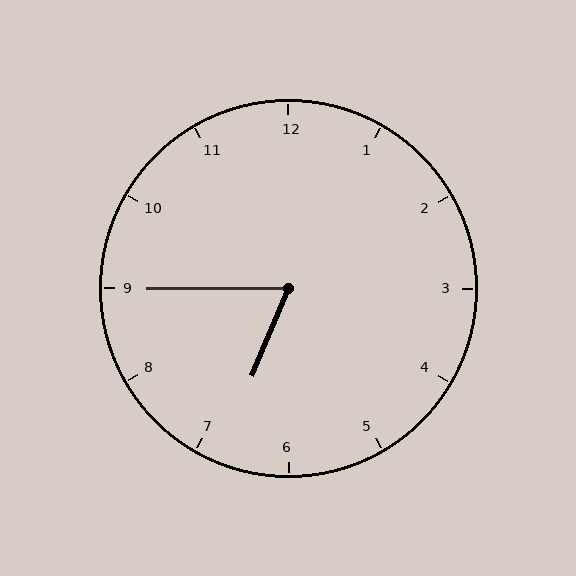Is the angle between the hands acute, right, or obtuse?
It is acute.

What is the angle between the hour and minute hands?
Approximately 68 degrees.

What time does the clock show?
6:45.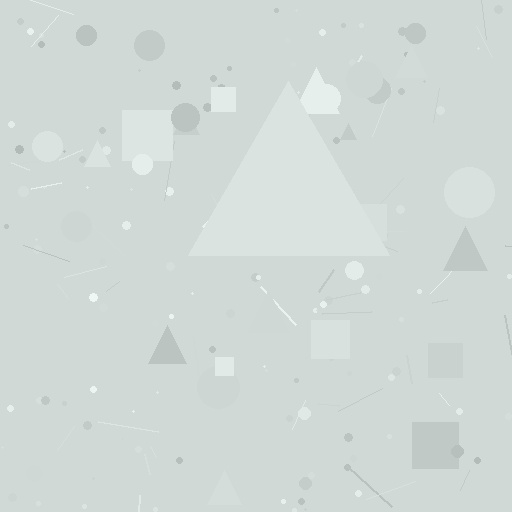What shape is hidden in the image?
A triangle is hidden in the image.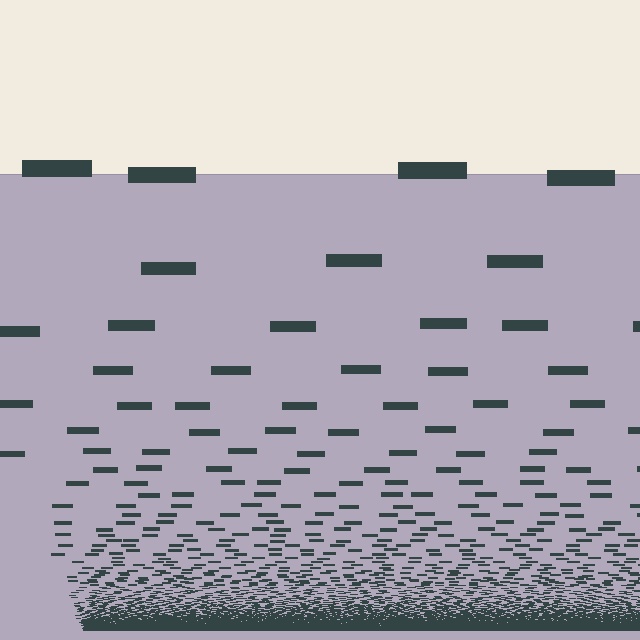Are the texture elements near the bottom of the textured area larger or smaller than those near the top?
Smaller. The gradient is inverted — elements near the bottom are smaller and denser.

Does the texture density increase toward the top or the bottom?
Density increases toward the bottom.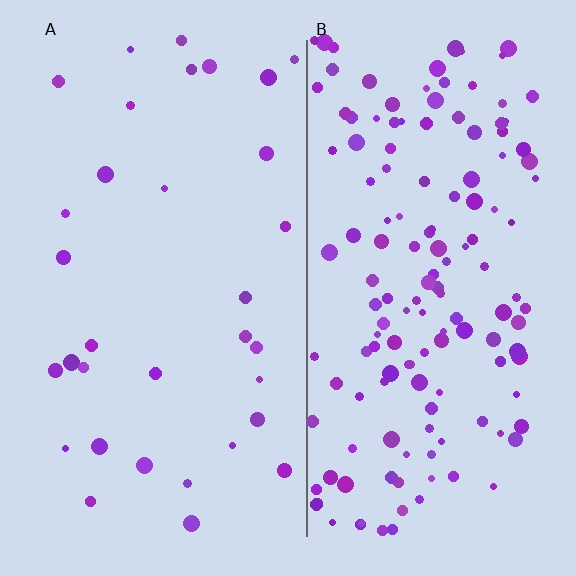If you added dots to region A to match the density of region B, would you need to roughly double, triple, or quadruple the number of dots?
Approximately quadruple.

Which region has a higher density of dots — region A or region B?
B (the right).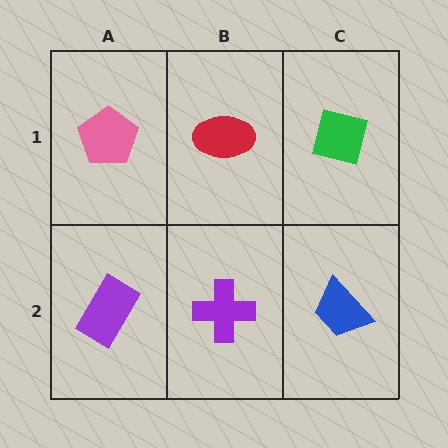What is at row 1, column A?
A pink pentagon.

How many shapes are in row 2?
3 shapes.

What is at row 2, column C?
A blue trapezoid.